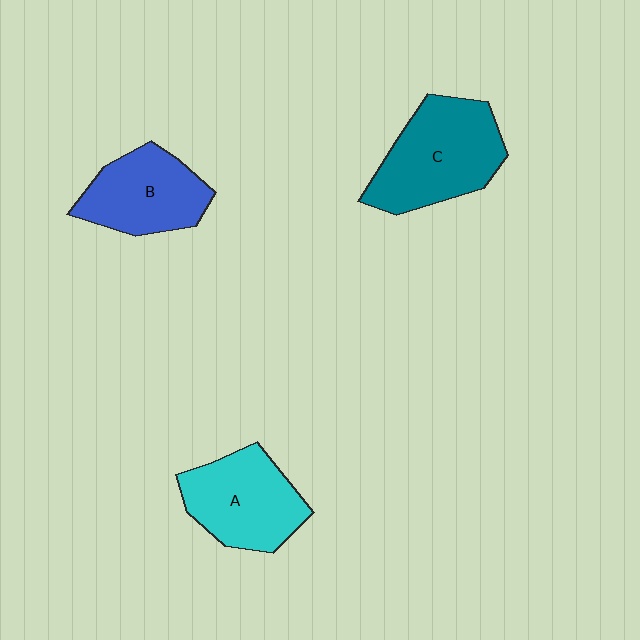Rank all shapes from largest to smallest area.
From largest to smallest: C (teal), A (cyan), B (blue).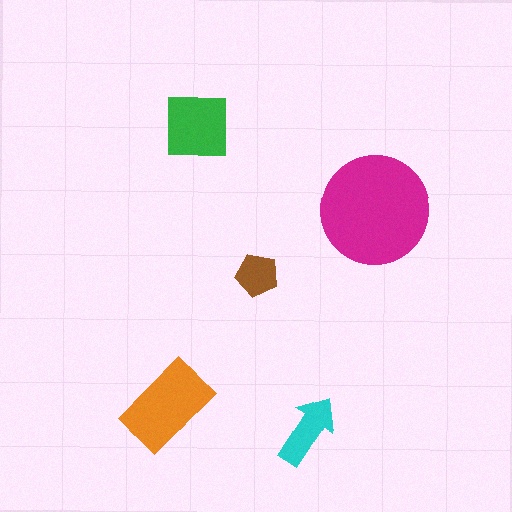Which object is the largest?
The magenta circle.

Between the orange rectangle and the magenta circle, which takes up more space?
The magenta circle.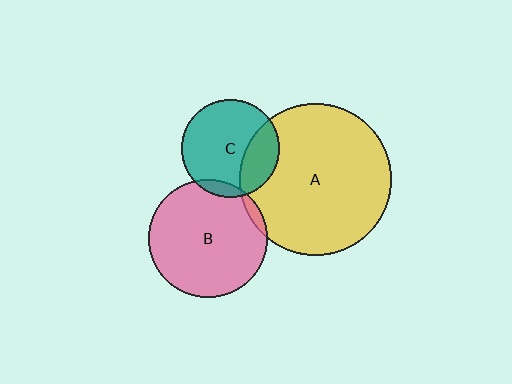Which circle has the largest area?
Circle A (yellow).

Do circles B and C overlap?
Yes.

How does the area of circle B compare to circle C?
Approximately 1.4 times.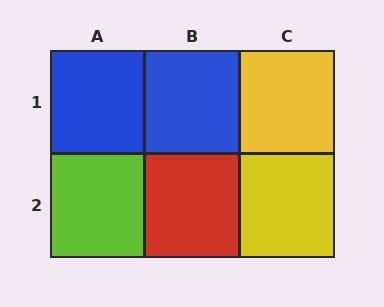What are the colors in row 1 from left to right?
Blue, blue, yellow.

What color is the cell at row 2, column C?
Yellow.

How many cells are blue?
2 cells are blue.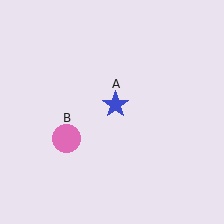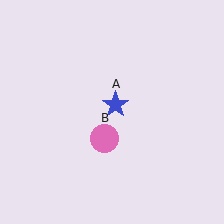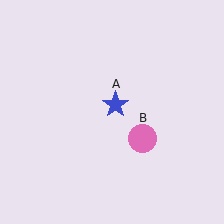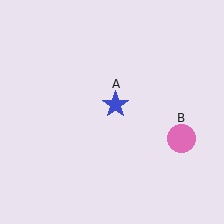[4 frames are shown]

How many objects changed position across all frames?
1 object changed position: pink circle (object B).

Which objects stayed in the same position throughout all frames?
Blue star (object A) remained stationary.